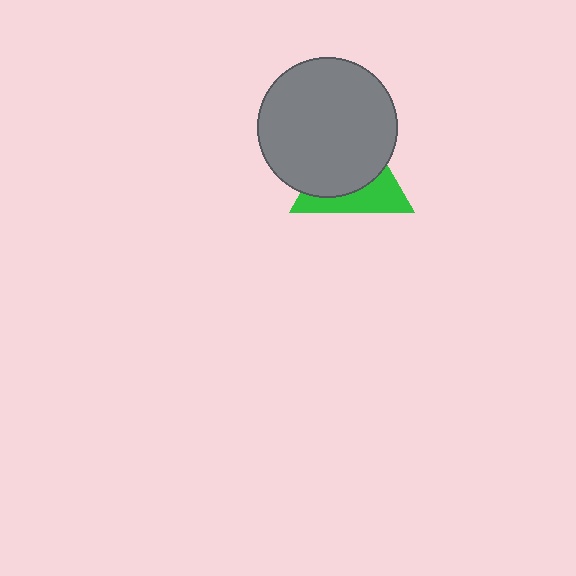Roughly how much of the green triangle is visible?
A small part of it is visible (roughly 40%).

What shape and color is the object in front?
The object in front is a gray circle.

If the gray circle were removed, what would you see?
You would see the complete green triangle.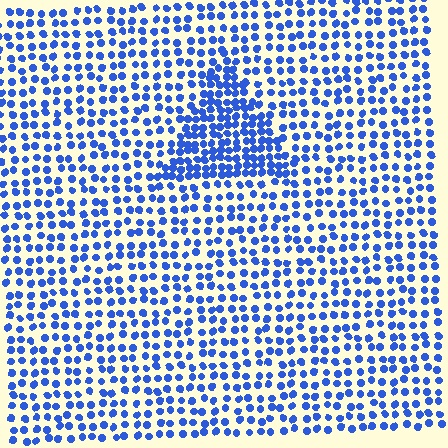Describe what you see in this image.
The image contains small blue elements arranged at two different densities. A triangle-shaped region is visible where the elements are more densely packed than the surrounding area.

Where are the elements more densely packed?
The elements are more densely packed inside the triangle boundary.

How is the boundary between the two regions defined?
The boundary is defined by a change in element density (approximately 1.9x ratio). All elements are the same color, size, and shape.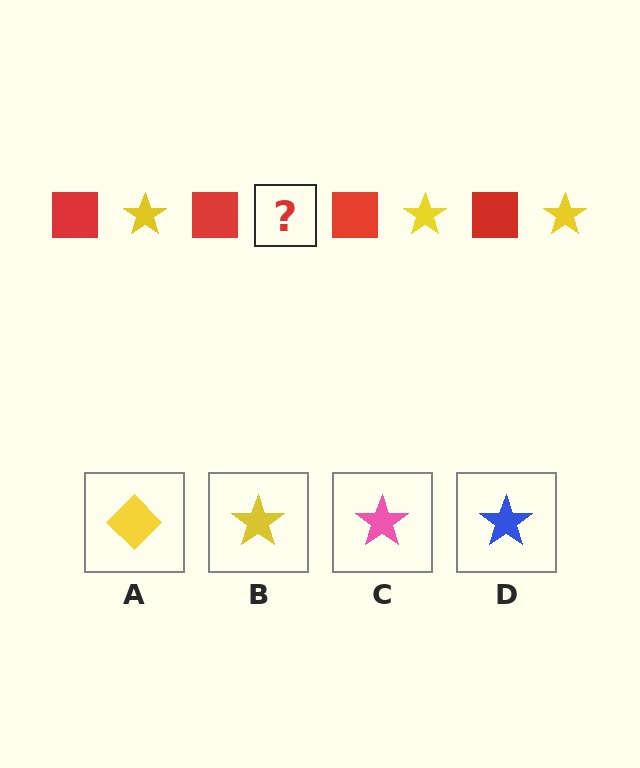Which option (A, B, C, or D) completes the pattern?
B.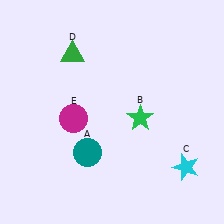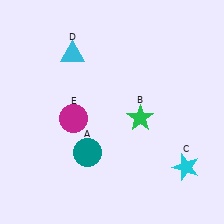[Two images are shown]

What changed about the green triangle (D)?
In Image 1, D is green. In Image 2, it changed to cyan.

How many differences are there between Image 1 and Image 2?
There is 1 difference between the two images.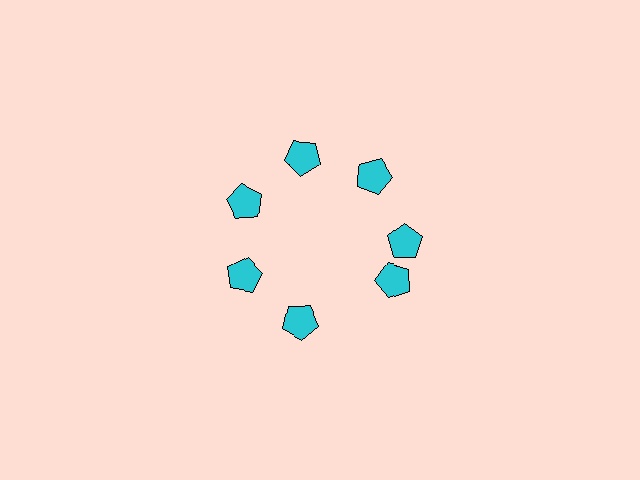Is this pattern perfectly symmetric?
No. The 7 cyan pentagons are arranged in a ring, but one element near the 5 o'clock position is rotated out of alignment along the ring, breaking the 7-fold rotational symmetry.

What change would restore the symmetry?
The symmetry would be restored by rotating it back into even spacing with its neighbors so that all 7 pentagons sit at equal angles and equal distance from the center.